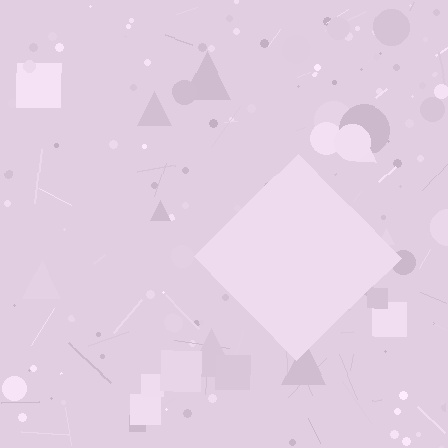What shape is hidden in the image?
A diamond is hidden in the image.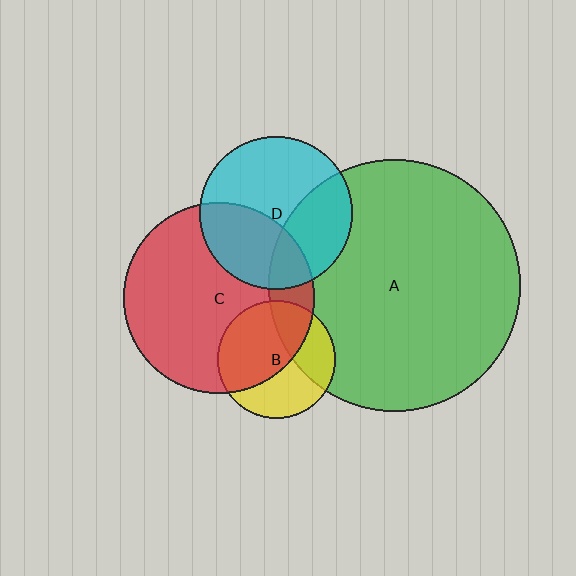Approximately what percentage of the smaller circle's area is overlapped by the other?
Approximately 30%.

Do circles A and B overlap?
Yes.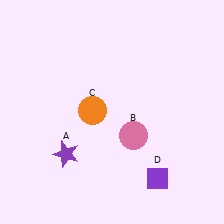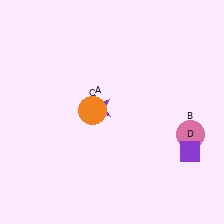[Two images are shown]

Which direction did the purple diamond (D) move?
The purple diamond (D) moved right.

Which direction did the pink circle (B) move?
The pink circle (B) moved right.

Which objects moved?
The objects that moved are: the purple star (A), the pink circle (B), the purple diamond (D).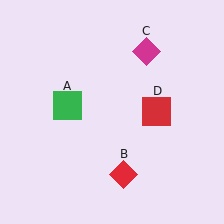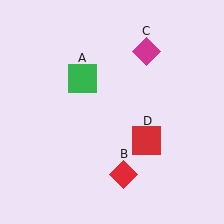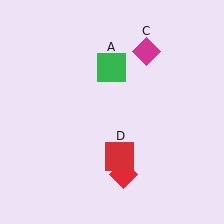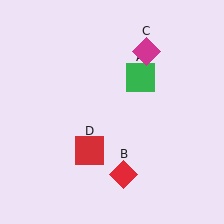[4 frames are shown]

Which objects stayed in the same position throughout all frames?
Red diamond (object B) and magenta diamond (object C) remained stationary.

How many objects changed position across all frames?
2 objects changed position: green square (object A), red square (object D).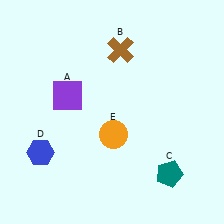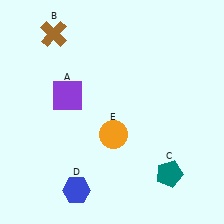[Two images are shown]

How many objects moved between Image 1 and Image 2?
2 objects moved between the two images.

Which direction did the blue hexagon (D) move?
The blue hexagon (D) moved down.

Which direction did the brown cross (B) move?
The brown cross (B) moved left.